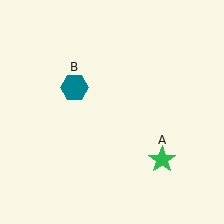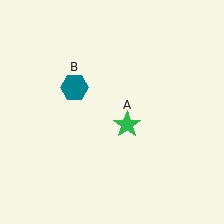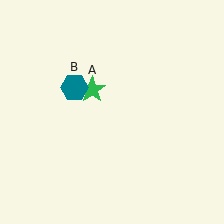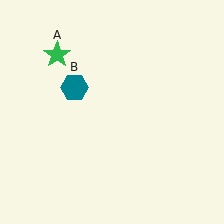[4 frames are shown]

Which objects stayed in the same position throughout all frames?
Teal hexagon (object B) remained stationary.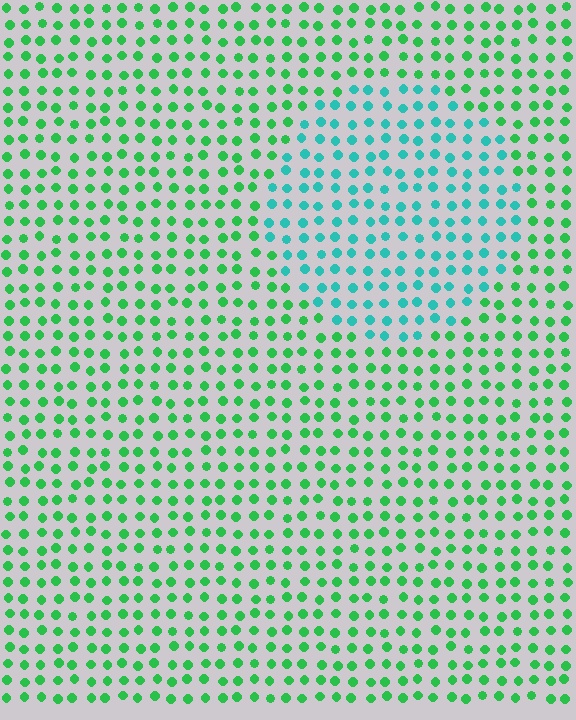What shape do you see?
I see a circle.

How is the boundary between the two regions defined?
The boundary is defined purely by a slight shift in hue (about 43 degrees). Spacing, size, and orientation are identical on both sides.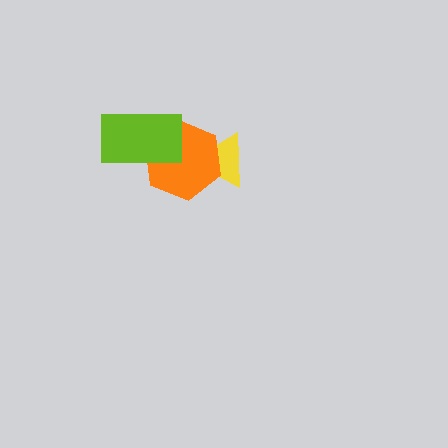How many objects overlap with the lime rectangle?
1 object overlaps with the lime rectangle.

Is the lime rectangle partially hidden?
No, no other shape covers it.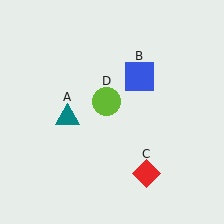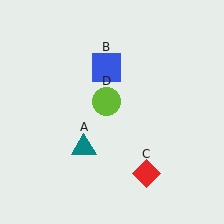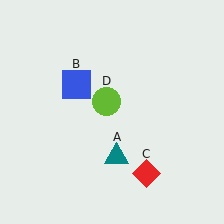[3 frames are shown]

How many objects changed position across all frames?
2 objects changed position: teal triangle (object A), blue square (object B).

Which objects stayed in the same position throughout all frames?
Red diamond (object C) and lime circle (object D) remained stationary.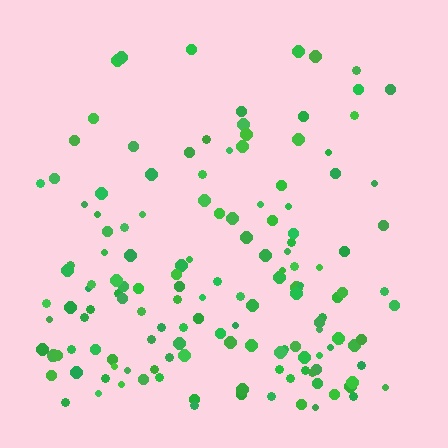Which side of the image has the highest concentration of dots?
The bottom.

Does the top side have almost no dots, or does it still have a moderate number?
Still a moderate number, just noticeably fewer than the bottom.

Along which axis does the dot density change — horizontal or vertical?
Vertical.